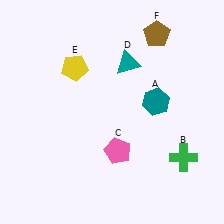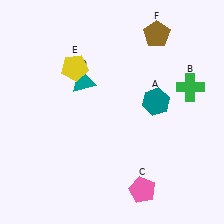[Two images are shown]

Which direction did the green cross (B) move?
The green cross (B) moved up.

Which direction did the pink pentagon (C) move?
The pink pentagon (C) moved down.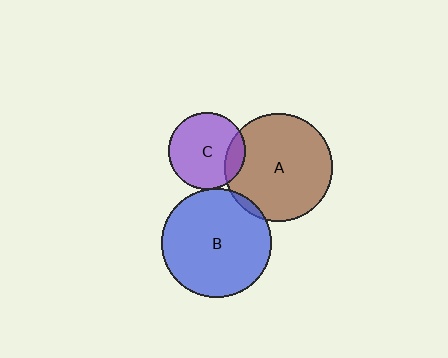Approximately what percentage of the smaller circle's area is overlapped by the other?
Approximately 5%.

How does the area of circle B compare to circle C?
Approximately 2.0 times.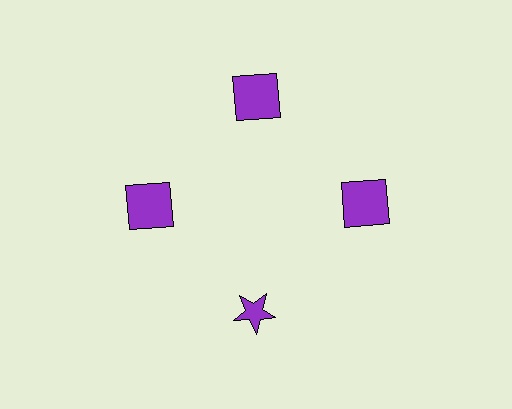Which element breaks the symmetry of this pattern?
The purple star at roughly the 6 o'clock position breaks the symmetry. All other shapes are purple squares.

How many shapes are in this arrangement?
There are 4 shapes arranged in a ring pattern.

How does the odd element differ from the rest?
It has a different shape: star instead of square.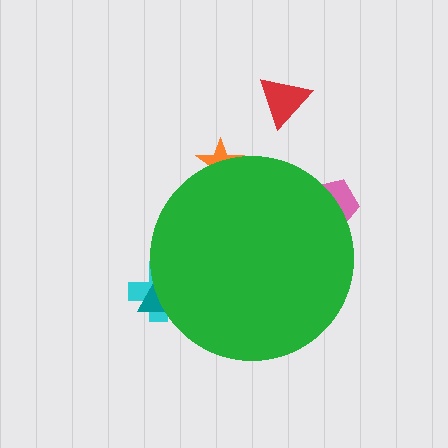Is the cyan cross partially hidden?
Yes, the cyan cross is partially hidden behind the green circle.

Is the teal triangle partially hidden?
Yes, the teal triangle is partially hidden behind the green circle.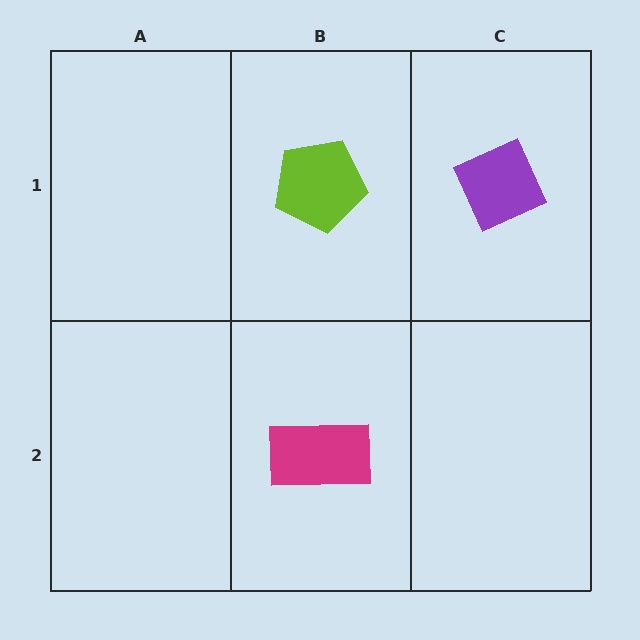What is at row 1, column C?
A purple diamond.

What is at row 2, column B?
A magenta rectangle.